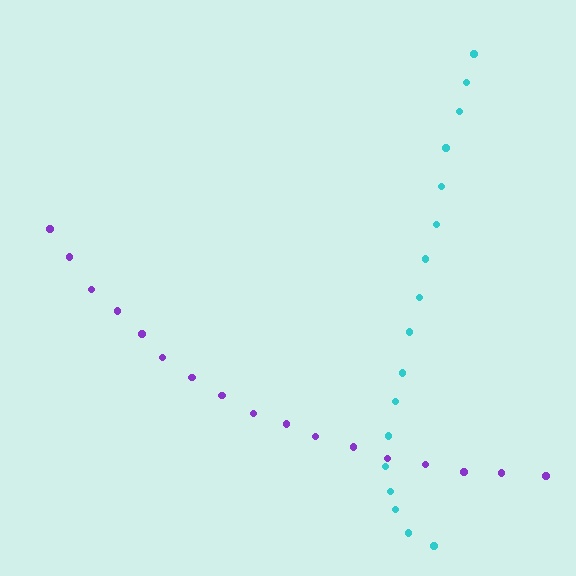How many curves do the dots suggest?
There are 2 distinct paths.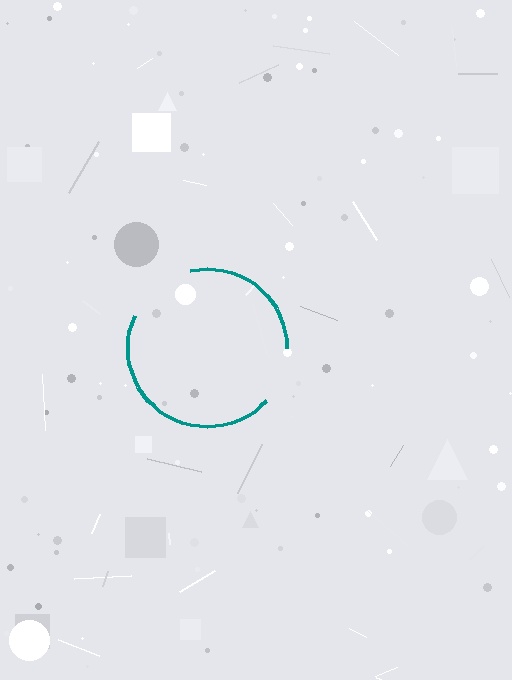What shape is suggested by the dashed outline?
The dashed outline suggests a circle.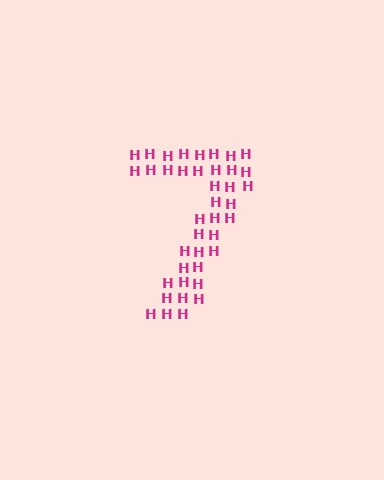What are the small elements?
The small elements are letter H's.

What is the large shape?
The large shape is the digit 7.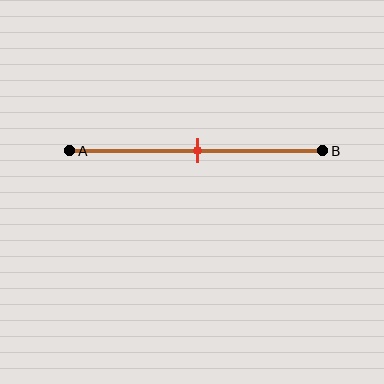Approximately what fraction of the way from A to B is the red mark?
The red mark is approximately 50% of the way from A to B.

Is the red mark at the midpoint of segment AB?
Yes, the mark is approximately at the midpoint.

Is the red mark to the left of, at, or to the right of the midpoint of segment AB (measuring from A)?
The red mark is approximately at the midpoint of segment AB.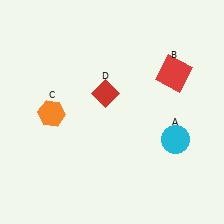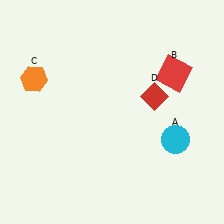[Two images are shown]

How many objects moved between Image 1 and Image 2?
2 objects moved between the two images.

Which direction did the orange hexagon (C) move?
The orange hexagon (C) moved up.